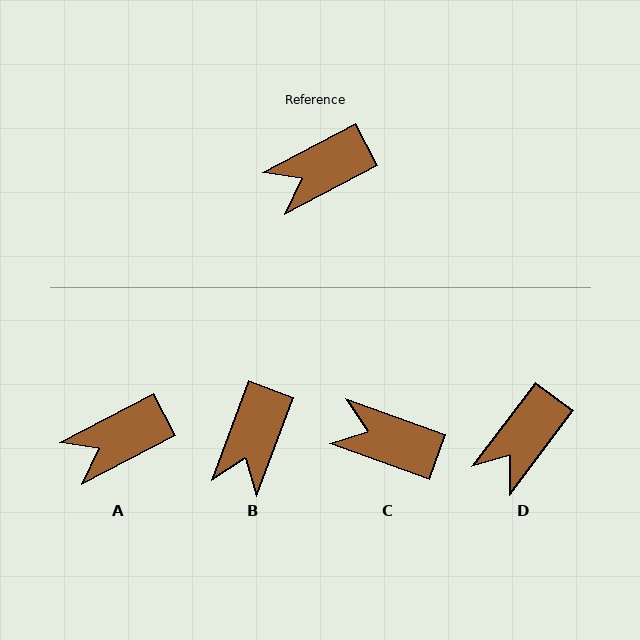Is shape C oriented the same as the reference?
No, it is off by about 48 degrees.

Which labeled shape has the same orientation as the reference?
A.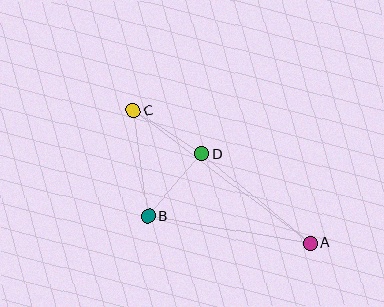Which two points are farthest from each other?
Points A and C are farthest from each other.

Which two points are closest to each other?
Points C and D are closest to each other.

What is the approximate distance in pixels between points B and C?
The distance between B and C is approximately 107 pixels.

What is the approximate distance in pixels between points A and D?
The distance between A and D is approximately 140 pixels.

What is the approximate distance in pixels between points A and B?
The distance between A and B is approximately 164 pixels.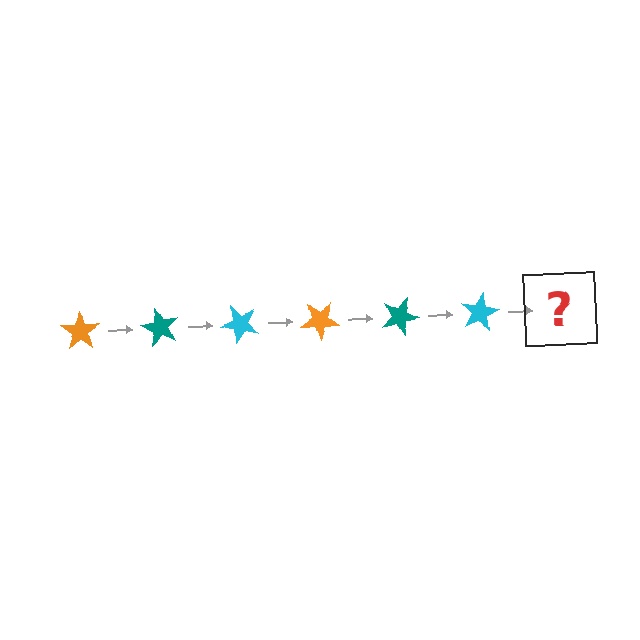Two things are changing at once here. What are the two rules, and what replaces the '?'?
The two rules are that it rotates 60 degrees each step and the color cycles through orange, teal, and cyan. The '?' should be an orange star, rotated 360 degrees from the start.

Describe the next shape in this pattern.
It should be an orange star, rotated 360 degrees from the start.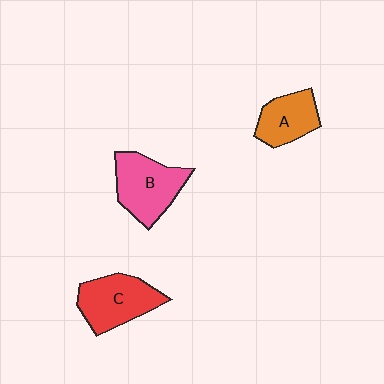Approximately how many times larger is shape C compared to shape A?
Approximately 1.3 times.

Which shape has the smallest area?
Shape A (orange).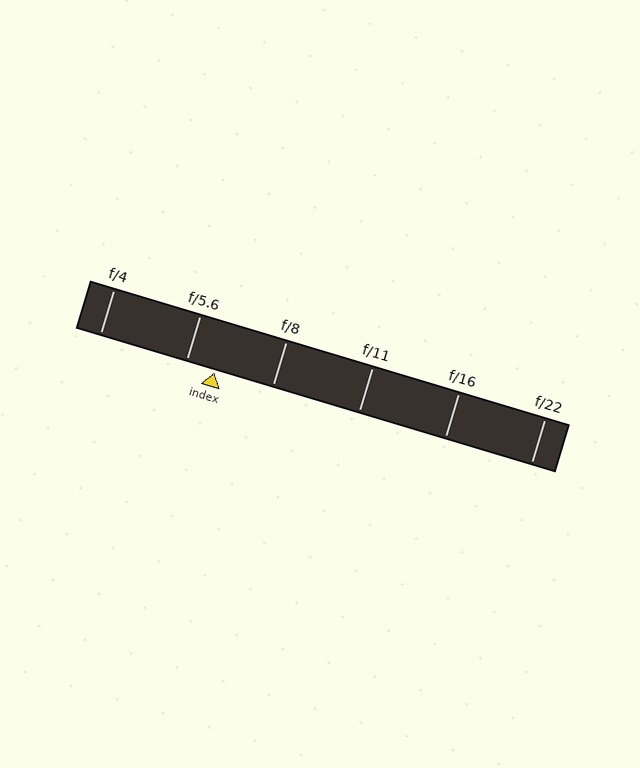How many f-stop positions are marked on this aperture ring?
There are 6 f-stop positions marked.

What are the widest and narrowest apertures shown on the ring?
The widest aperture shown is f/4 and the narrowest is f/22.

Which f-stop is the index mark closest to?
The index mark is closest to f/5.6.